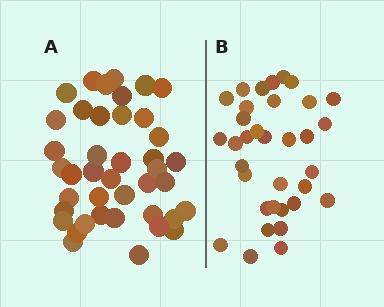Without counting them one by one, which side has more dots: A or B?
Region A (the left region) has more dots.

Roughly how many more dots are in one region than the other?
Region A has roughly 8 or so more dots than region B.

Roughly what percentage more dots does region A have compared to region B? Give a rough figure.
About 20% more.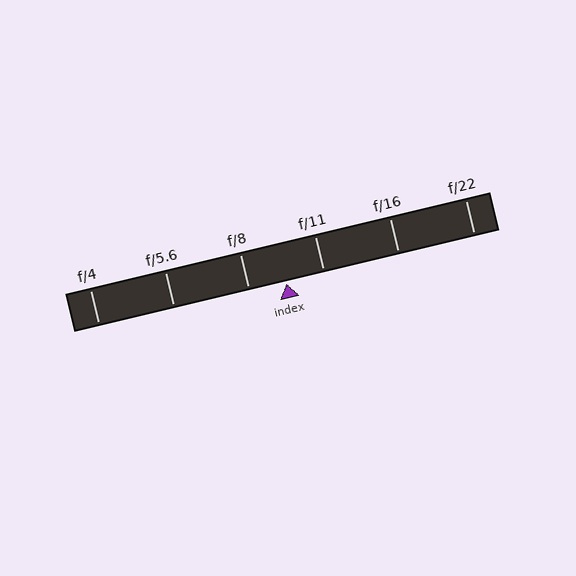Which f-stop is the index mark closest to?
The index mark is closest to f/8.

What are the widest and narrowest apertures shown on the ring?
The widest aperture shown is f/4 and the narrowest is f/22.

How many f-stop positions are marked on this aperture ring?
There are 6 f-stop positions marked.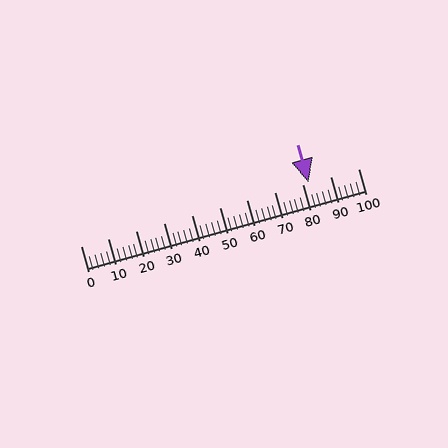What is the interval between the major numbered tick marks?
The major tick marks are spaced 10 units apart.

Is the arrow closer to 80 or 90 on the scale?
The arrow is closer to 80.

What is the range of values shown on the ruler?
The ruler shows values from 0 to 100.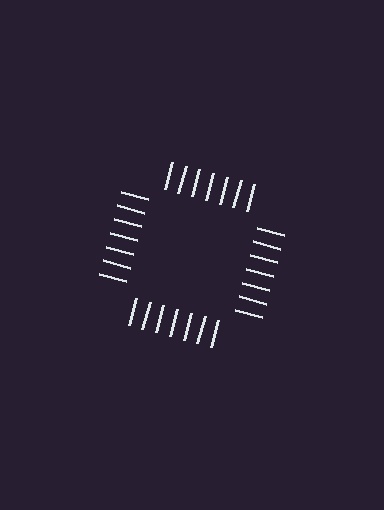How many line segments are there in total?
28 — 7 along each of the 4 edges.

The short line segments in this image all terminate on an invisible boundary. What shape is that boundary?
An illusory square — the line segments terminate on its edges but no continuous stroke is drawn.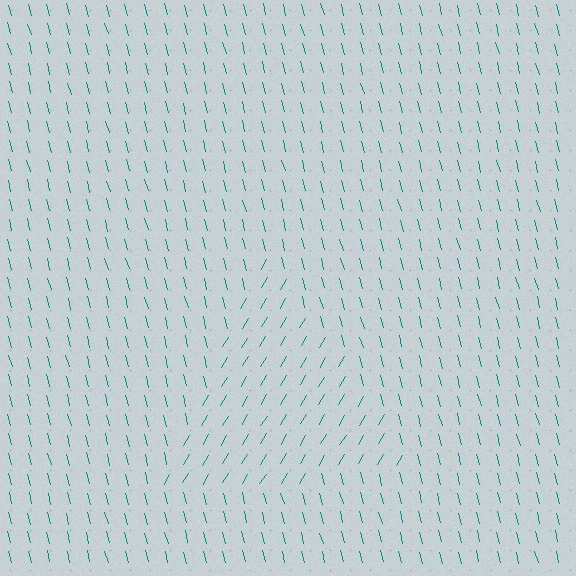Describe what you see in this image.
The image is filled with small teal line segments. A triangle region in the image has lines oriented differently from the surrounding lines, creating a visible texture boundary.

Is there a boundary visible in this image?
Yes, there is a texture boundary formed by a change in line orientation.